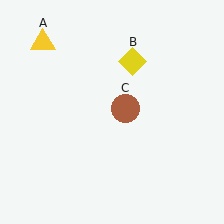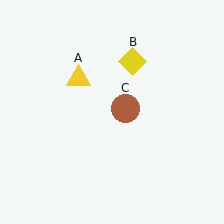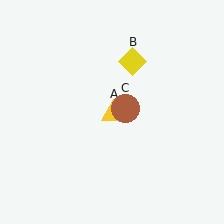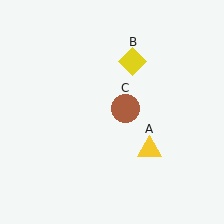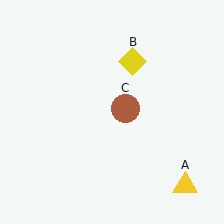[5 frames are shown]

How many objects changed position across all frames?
1 object changed position: yellow triangle (object A).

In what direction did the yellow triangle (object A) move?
The yellow triangle (object A) moved down and to the right.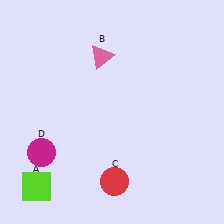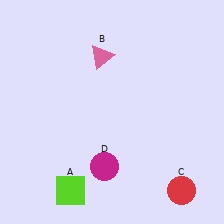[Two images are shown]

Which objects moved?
The objects that moved are: the lime square (A), the red circle (C), the magenta circle (D).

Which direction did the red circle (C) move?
The red circle (C) moved right.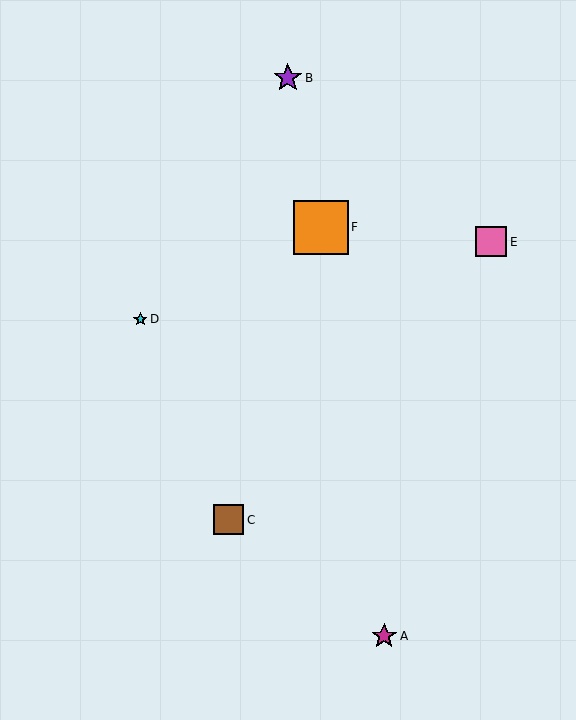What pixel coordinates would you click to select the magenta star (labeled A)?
Click at (384, 636) to select the magenta star A.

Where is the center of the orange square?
The center of the orange square is at (321, 227).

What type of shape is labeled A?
Shape A is a magenta star.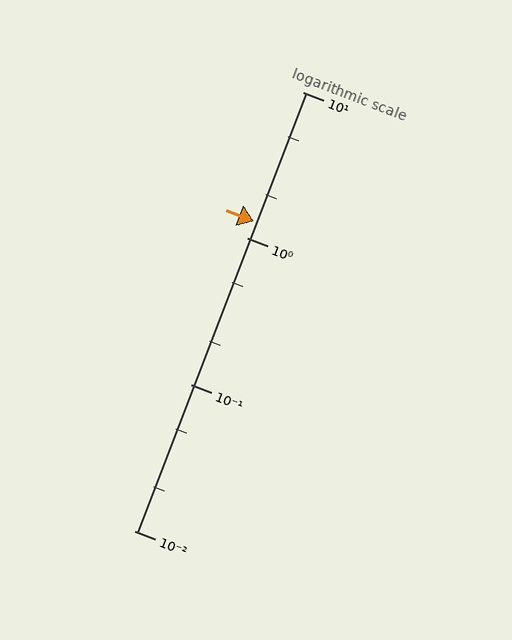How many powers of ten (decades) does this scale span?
The scale spans 3 decades, from 0.01 to 10.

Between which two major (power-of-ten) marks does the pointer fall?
The pointer is between 1 and 10.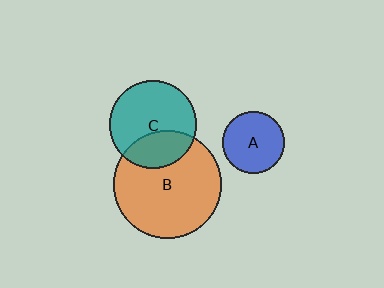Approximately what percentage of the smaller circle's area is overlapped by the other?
Approximately 30%.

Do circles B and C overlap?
Yes.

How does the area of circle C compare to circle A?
Approximately 1.9 times.